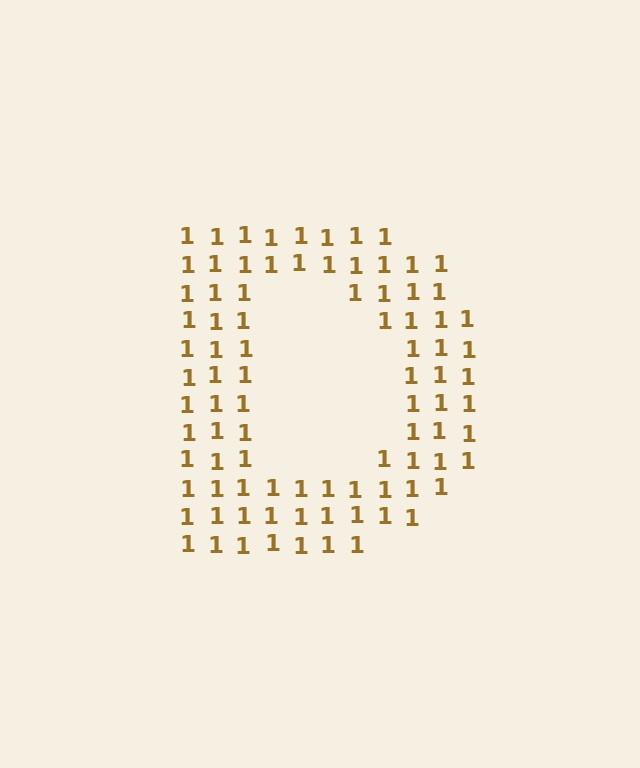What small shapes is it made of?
It is made of small digit 1's.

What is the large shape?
The large shape is the letter D.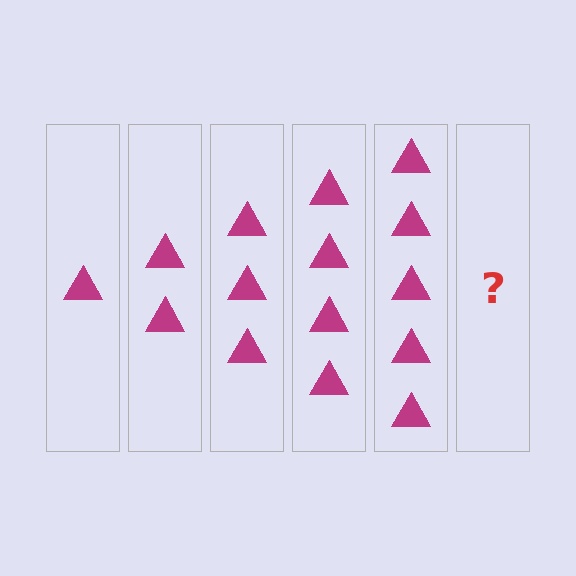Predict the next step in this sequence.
The next step is 6 triangles.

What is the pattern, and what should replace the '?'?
The pattern is that each step adds one more triangle. The '?' should be 6 triangles.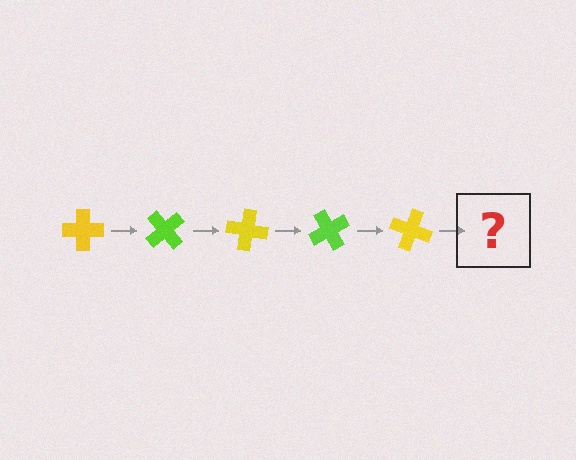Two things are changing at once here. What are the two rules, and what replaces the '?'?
The two rules are that it rotates 50 degrees each step and the color cycles through yellow and lime. The '?' should be a lime cross, rotated 250 degrees from the start.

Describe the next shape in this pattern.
It should be a lime cross, rotated 250 degrees from the start.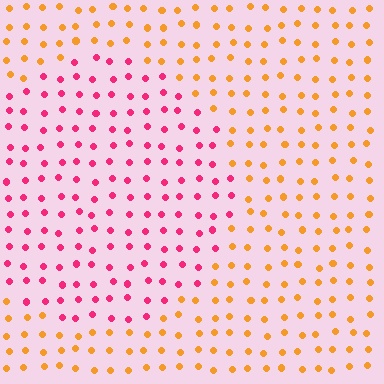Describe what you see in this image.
The image is filled with small orange elements in a uniform arrangement. A circle-shaped region is visible where the elements are tinted to a slightly different hue, forming a subtle color boundary.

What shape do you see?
I see a circle.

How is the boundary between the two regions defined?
The boundary is defined purely by a slight shift in hue (about 59 degrees). Spacing, size, and orientation are identical on both sides.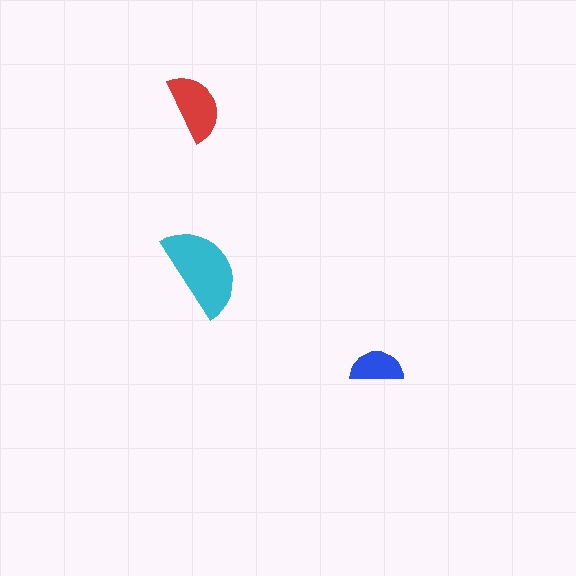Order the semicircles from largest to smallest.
the cyan one, the red one, the blue one.